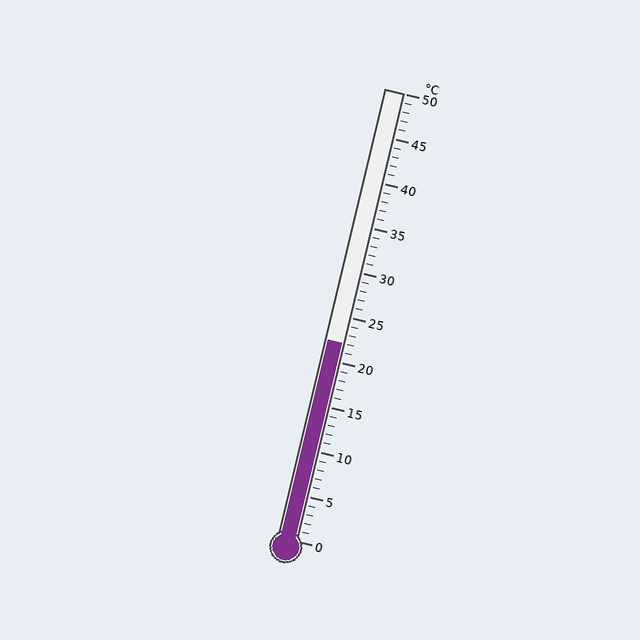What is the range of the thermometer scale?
The thermometer scale ranges from 0°C to 50°C.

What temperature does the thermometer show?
The thermometer shows approximately 22°C.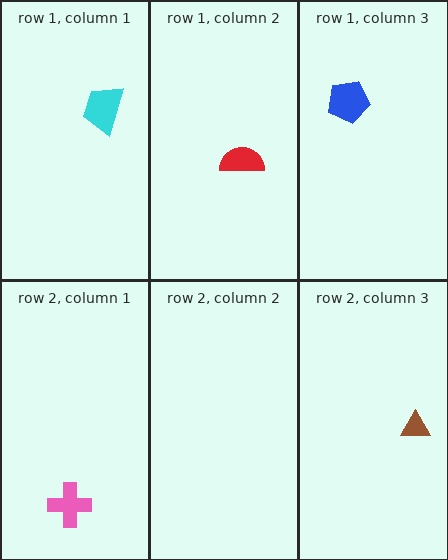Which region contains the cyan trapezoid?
The row 1, column 1 region.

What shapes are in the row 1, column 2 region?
The red semicircle.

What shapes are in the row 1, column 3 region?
The blue pentagon.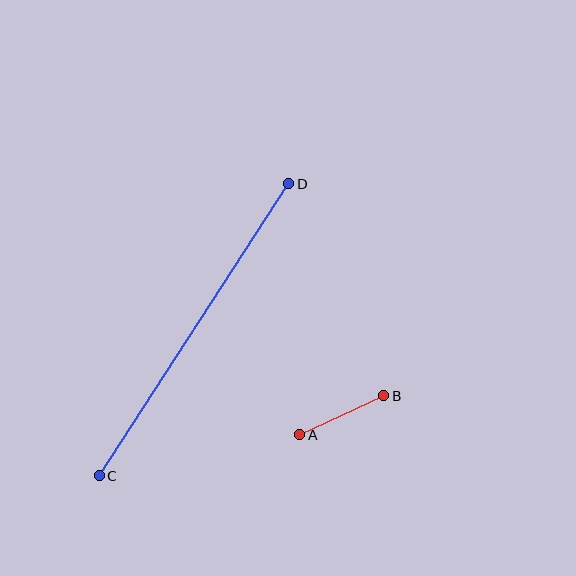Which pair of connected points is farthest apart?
Points C and D are farthest apart.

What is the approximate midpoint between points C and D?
The midpoint is at approximately (194, 330) pixels.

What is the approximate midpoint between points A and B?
The midpoint is at approximately (342, 415) pixels.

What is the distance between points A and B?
The distance is approximately 93 pixels.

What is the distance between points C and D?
The distance is approximately 348 pixels.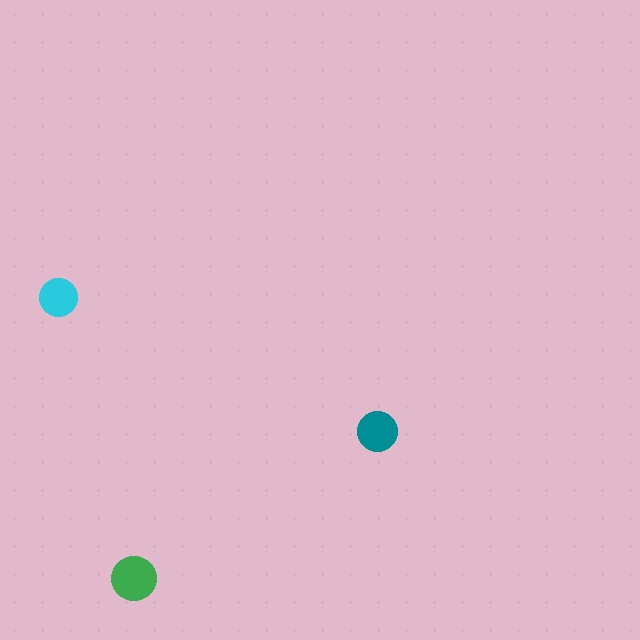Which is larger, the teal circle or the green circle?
The green one.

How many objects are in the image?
There are 3 objects in the image.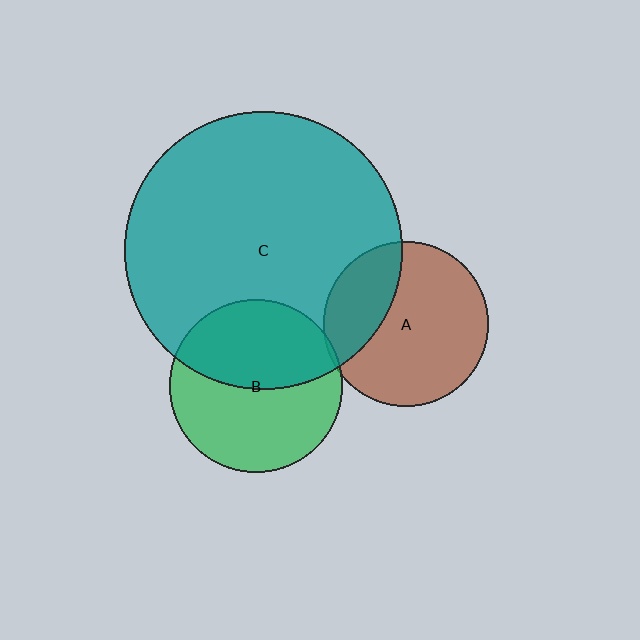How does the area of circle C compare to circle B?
Approximately 2.6 times.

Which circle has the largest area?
Circle C (teal).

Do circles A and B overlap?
Yes.